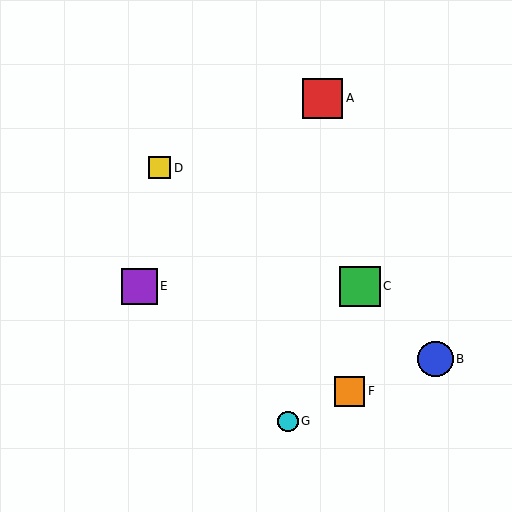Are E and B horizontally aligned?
No, E is at y≈286 and B is at y≈359.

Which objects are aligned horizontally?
Objects C, E are aligned horizontally.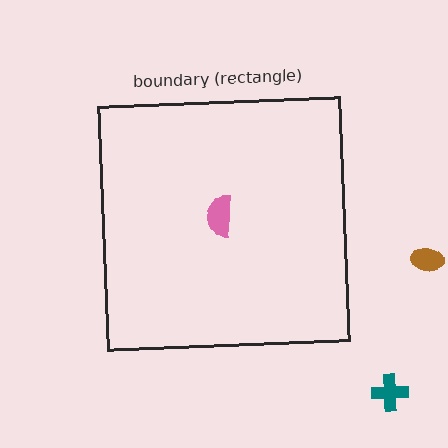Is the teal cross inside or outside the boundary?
Outside.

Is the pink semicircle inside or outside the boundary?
Inside.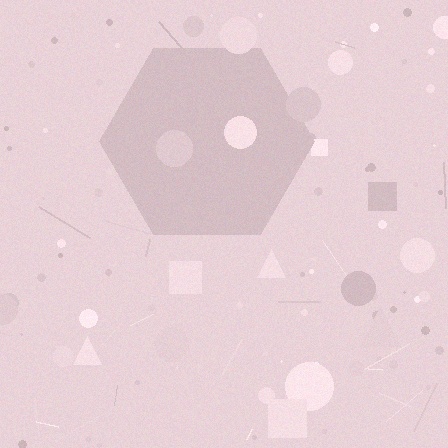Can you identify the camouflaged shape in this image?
The camouflaged shape is a hexagon.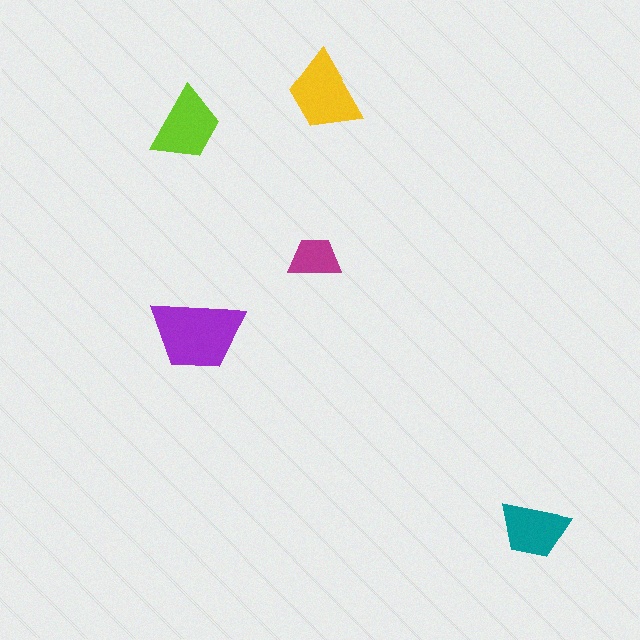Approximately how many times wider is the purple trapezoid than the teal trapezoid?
About 1.5 times wider.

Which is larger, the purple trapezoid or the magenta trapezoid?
The purple one.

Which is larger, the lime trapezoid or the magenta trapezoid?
The lime one.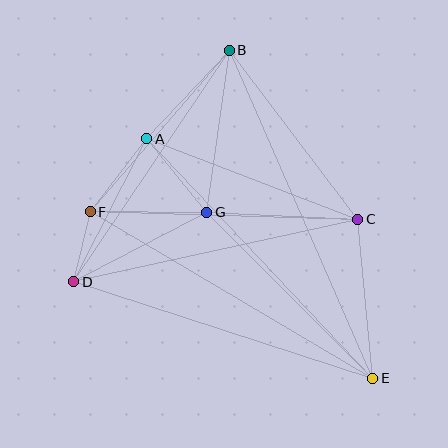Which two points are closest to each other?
Points D and F are closest to each other.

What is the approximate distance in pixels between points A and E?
The distance between A and E is approximately 329 pixels.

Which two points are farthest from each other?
Points B and E are farthest from each other.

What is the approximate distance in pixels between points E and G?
The distance between E and G is approximately 235 pixels.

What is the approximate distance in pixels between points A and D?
The distance between A and D is approximately 161 pixels.